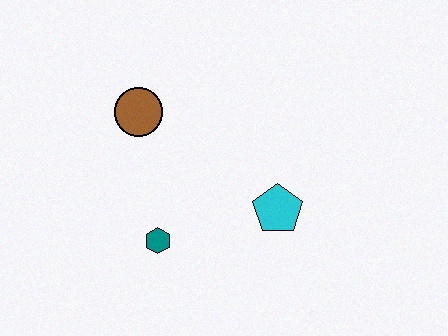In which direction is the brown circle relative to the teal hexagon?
The brown circle is above the teal hexagon.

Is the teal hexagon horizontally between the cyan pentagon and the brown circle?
Yes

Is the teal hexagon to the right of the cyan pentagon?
No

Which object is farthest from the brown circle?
The cyan pentagon is farthest from the brown circle.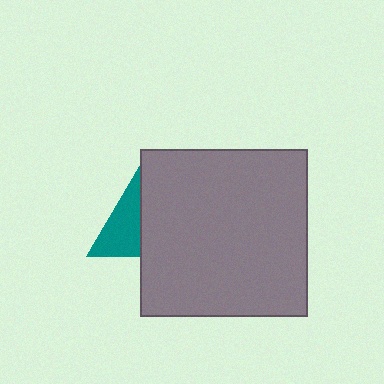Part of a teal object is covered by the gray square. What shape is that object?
It is a triangle.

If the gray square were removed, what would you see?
You would see the complete teal triangle.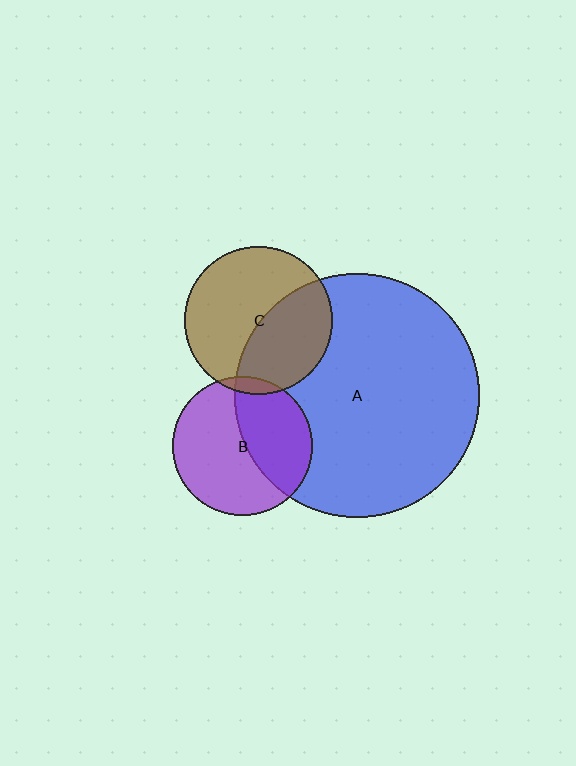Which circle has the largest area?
Circle A (blue).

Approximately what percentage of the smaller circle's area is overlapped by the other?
Approximately 40%.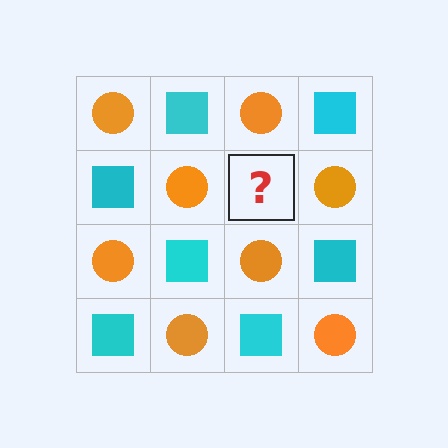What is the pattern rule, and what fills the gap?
The rule is that it alternates orange circle and cyan square in a checkerboard pattern. The gap should be filled with a cyan square.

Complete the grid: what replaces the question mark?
The question mark should be replaced with a cyan square.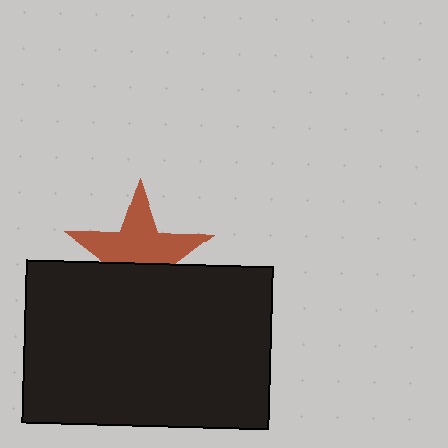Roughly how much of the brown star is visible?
About half of it is visible (roughly 60%).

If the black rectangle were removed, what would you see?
You would see the complete brown star.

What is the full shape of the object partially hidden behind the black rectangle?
The partially hidden object is a brown star.